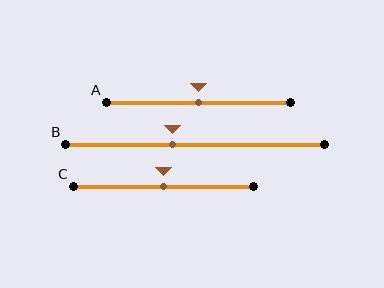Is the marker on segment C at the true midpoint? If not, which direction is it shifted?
Yes, the marker on segment C is at the true midpoint.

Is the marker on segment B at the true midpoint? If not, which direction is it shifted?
No, the marker on segment B is shifted to the left by about 9% of the segment length.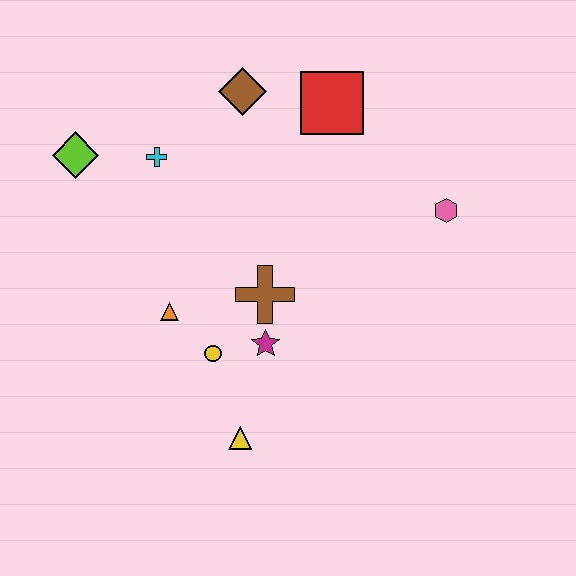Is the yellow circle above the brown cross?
No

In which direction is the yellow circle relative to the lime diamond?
The yellow circle is below the lime diamond.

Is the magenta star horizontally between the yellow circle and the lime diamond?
No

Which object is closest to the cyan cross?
The lime diamond is closest to the cyan cross.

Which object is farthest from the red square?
The yellow triangle is farthest from the red square.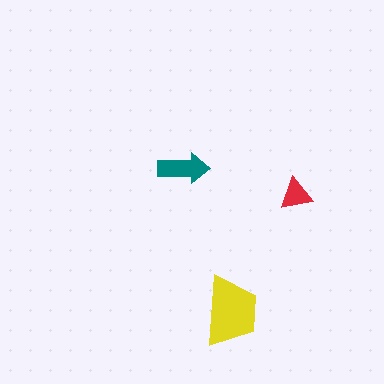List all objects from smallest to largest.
The red triangle, the teal arrow, the yellow trapezoid.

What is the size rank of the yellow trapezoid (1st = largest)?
1st.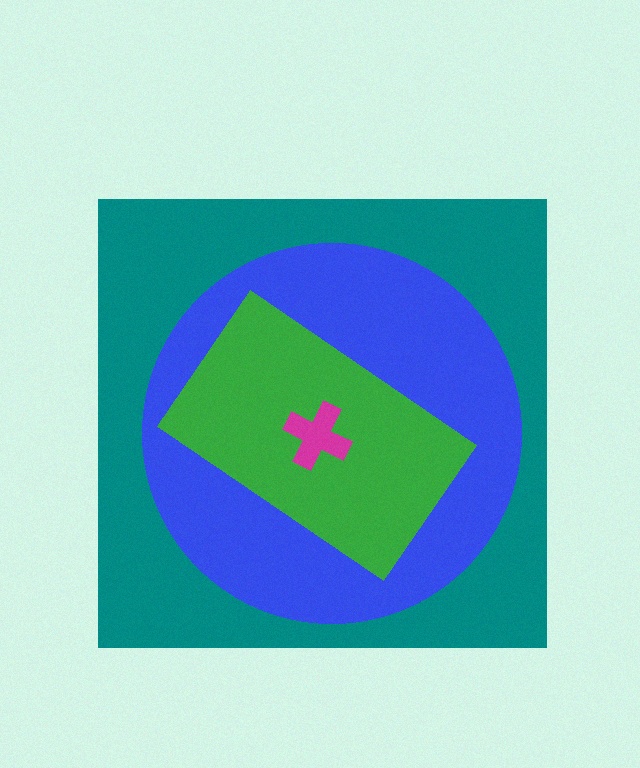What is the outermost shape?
The teal square.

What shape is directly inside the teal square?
The blue circle.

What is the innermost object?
The magenta cross.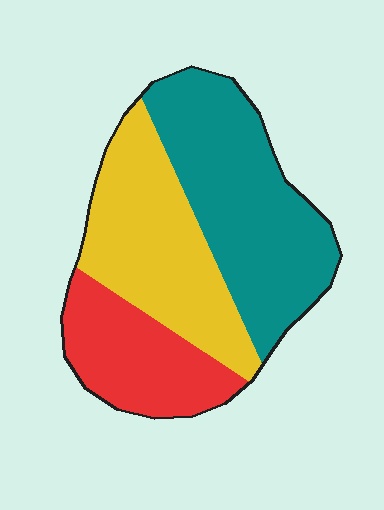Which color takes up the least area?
Red, at roughly 25%.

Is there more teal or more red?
Teal.